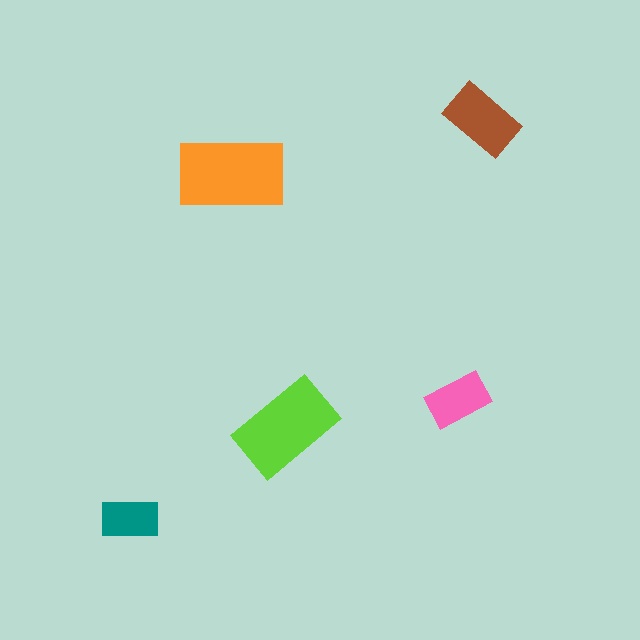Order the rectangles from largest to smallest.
the orange one, the lime one, the brown one, the pink one, the teal one.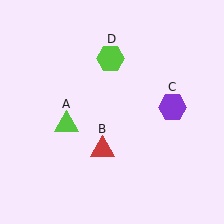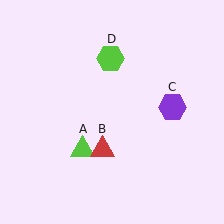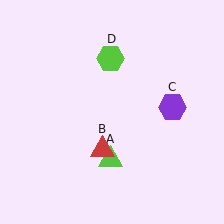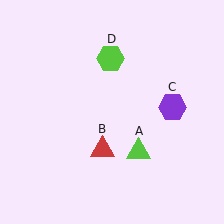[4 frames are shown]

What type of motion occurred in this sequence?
The lime triangle (object A) rotated counterclockwise around the center of the scene.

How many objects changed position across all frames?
1 object changed position: lime triangle (object A).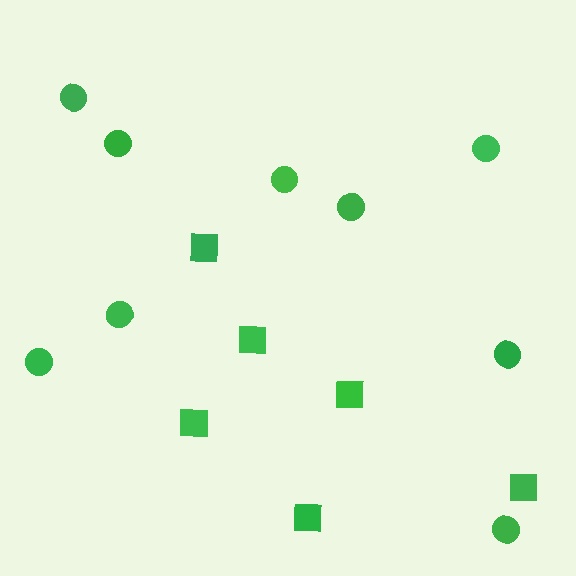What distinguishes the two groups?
There are 2 groups: one group of circles (9) and one group of squares (6).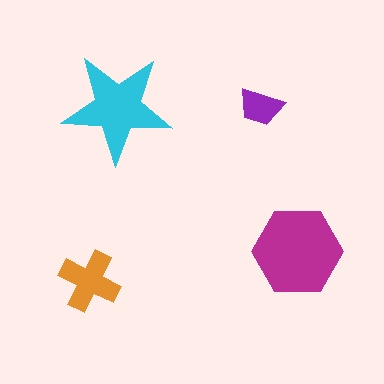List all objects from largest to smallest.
The magenta hexagon, the cyan star, the orange cross, the purple trapezoid.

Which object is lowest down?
The orange cross is bottommost.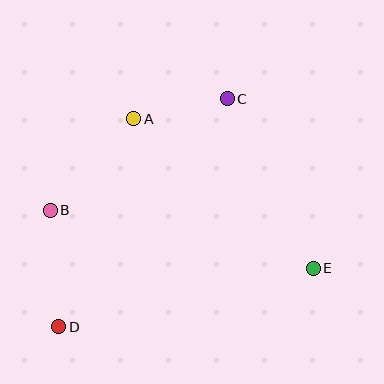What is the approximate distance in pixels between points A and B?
The distance between A and B is approximately 124 pixels.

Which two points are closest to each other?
Points A and C are closest to each other.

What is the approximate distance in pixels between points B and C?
The distance between B and C is approximately 209 pixels.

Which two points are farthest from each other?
Points C and D are farthest from each other.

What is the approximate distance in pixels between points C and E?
The distance between C and E is approximately 190 pixels.